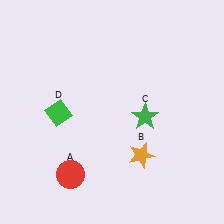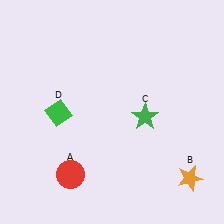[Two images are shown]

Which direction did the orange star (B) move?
The orange star (B) moved right.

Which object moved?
The orange star (B) moved right.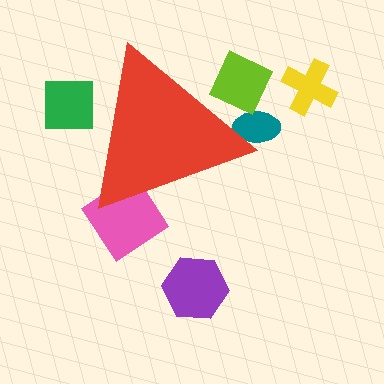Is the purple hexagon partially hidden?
No, the purple hexagon is fully visible.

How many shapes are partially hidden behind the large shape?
4 shapes are partially hidden.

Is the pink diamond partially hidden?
Yes, the pink diamond is partially hidden behind the red triangle.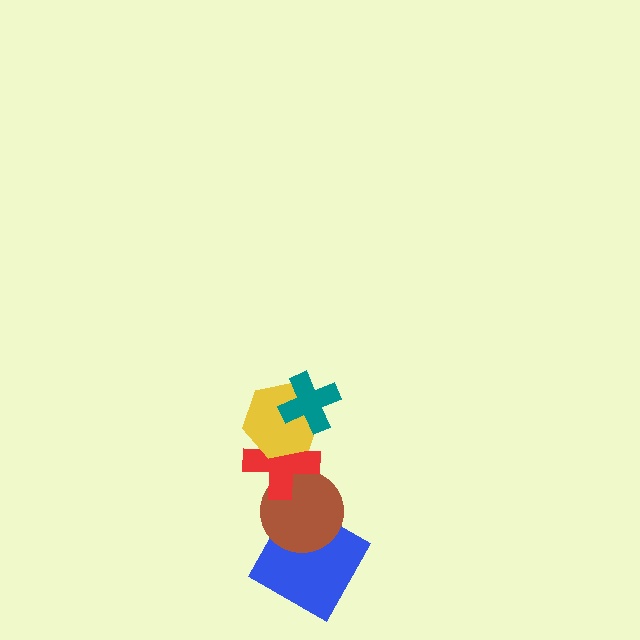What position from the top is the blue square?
The blue square is 5th from the top.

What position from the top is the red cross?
The red cross is 3rd from the top.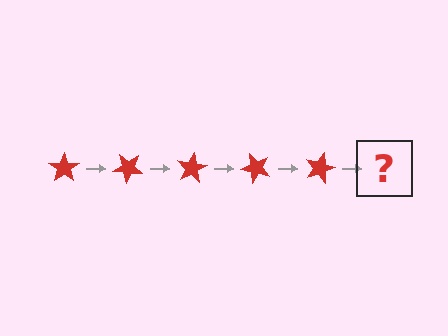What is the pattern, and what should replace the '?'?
The pattern is that the star rotates 40 degrees each step. The '?' should be a red star rotated 200 degrees.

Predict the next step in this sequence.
The next step is a red star rotated 200 degrees.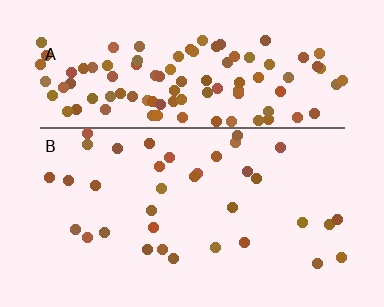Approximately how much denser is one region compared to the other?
Approximately 3.3× — region A over region B.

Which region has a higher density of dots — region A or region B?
A (the top).